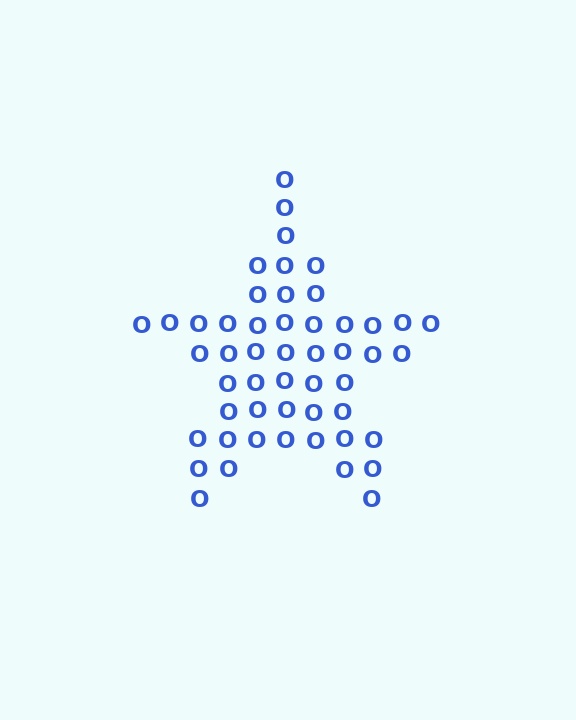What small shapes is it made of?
It is made of small letter O's.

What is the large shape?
The large shape is a star.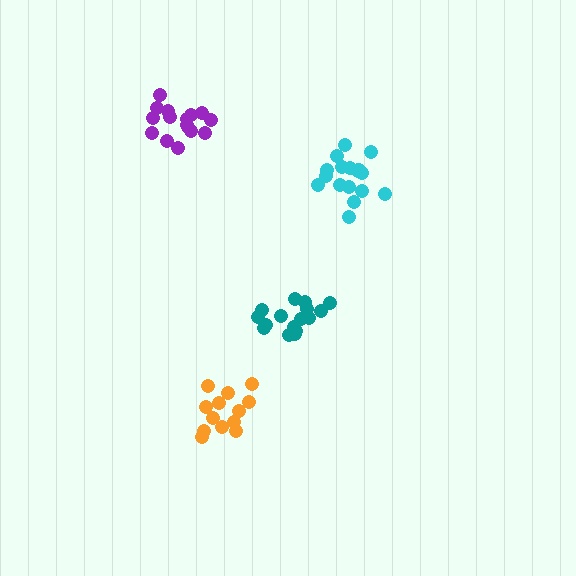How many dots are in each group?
Group 1: 16 dots, Group 2: 17 dots, Group 3: 16 dots, Group 4: 13 dots (62 total).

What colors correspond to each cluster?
The clusters are colored: teal, cyan, purple, orange.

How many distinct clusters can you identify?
There are 4 distinct clusters.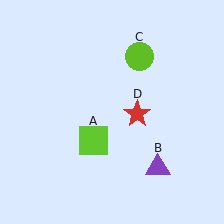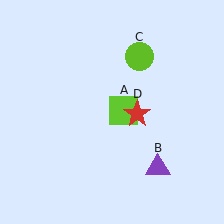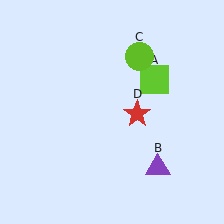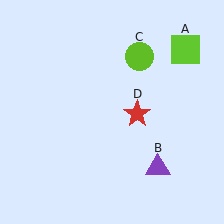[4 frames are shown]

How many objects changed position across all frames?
1 object changed position: lime square (object A).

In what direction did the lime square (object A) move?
The lime square (object A) moved up and to the right.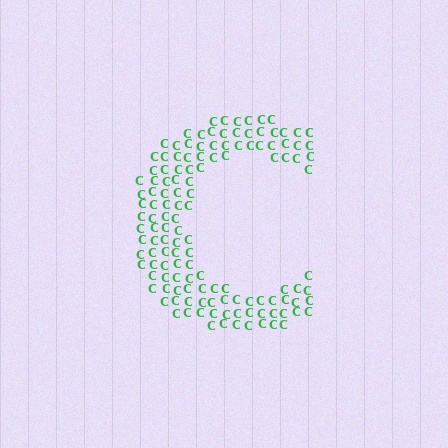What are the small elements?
The small elements are letter C's.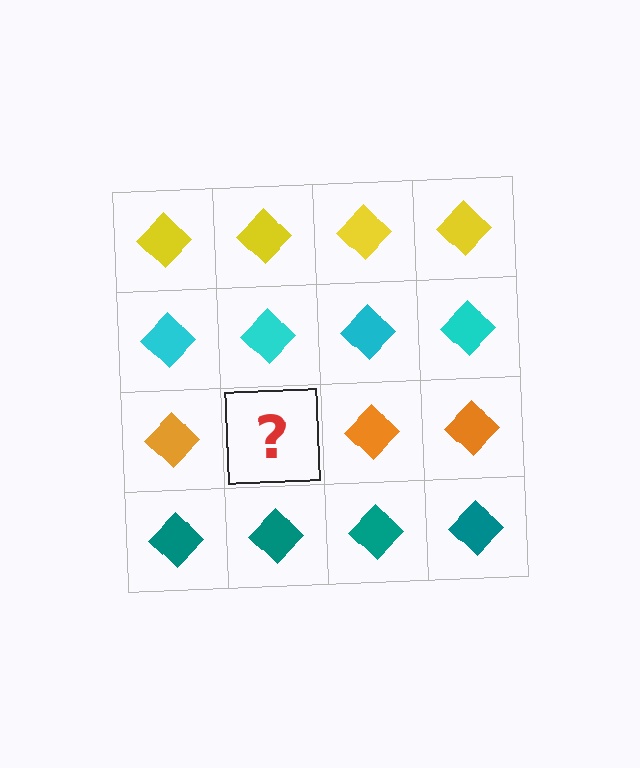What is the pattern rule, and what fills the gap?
The rule is that each row has a consistent color. The gap should be filled with an orange diamond.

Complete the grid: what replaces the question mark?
The question mark should be replaced with an orange diamond.